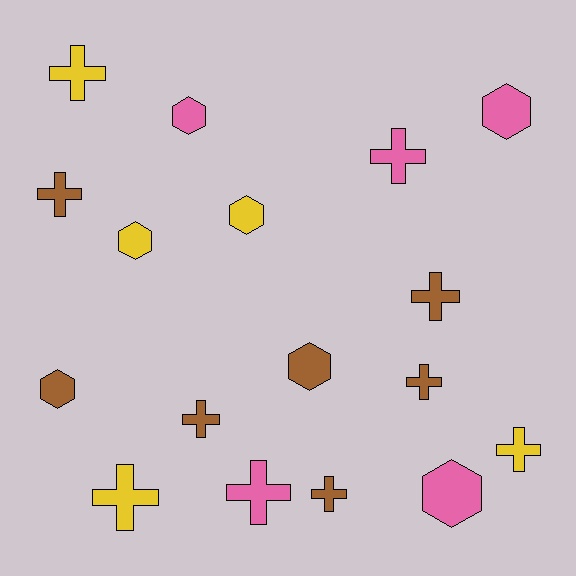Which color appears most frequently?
Brown, with 7 objects.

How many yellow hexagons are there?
There are 2 yellow hexagons.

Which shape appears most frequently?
Cross, with 10 objects.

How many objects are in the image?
There are 17 objects.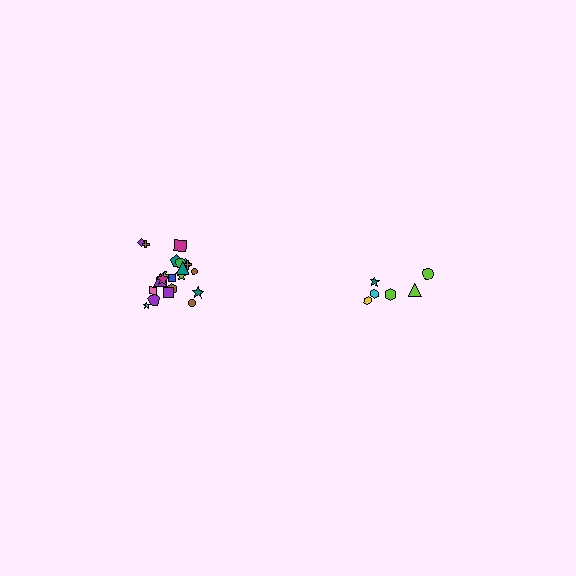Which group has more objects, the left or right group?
The left group.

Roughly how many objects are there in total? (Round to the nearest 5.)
Roughly 30 objects in total.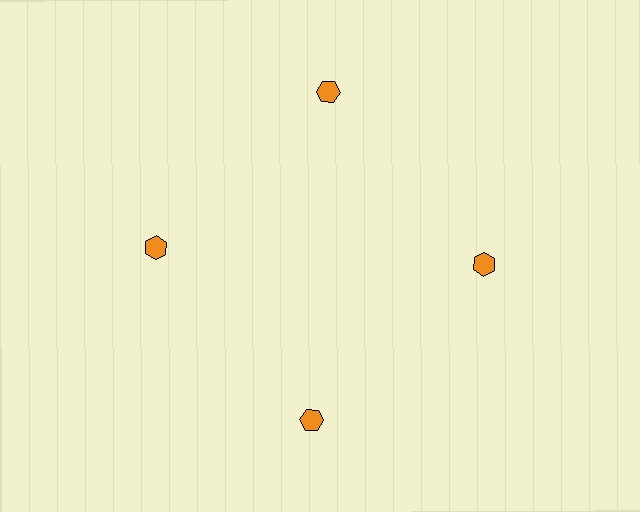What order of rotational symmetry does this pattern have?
This pattern has 4-fold rotational symmetry.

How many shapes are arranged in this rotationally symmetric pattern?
There are 4 shapes, arranged in 4 groups of 1.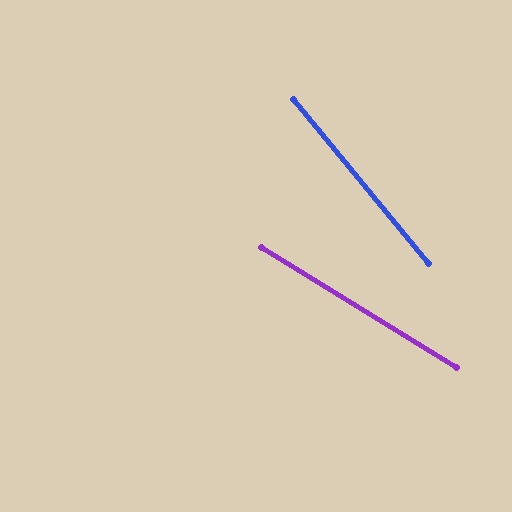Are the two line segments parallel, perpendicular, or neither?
Neither parallel nor perpendicular — they differ by about 19°.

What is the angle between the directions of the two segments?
Approximately 19 degrees.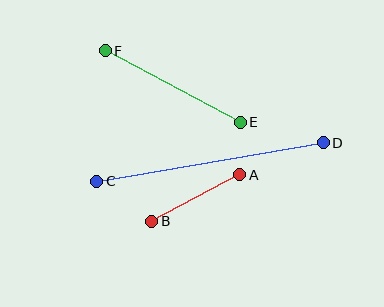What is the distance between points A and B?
The distance is approximately 99 pixels.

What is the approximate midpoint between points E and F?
The midpoint is at approximately (173, 86) pixels.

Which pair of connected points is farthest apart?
Points C and D are farthest apart.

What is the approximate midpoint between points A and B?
The midpoint is at approximately (196, 198) pixels.